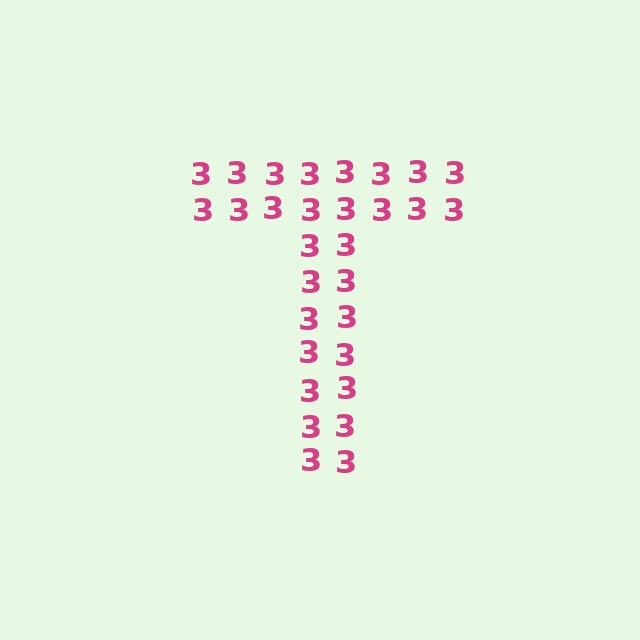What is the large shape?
The large shape is the letter T.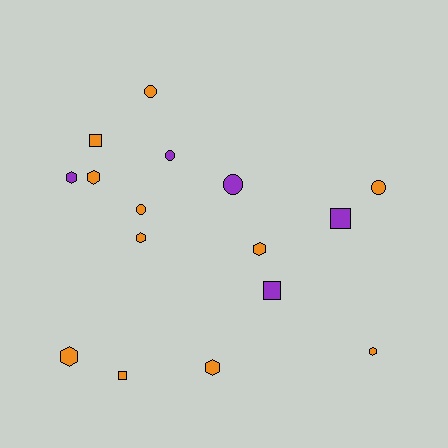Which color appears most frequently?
Orange, with 11 objects.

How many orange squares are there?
There are 2 orange squares.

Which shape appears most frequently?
Hexagon, with 7 objects.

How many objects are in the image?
There are 16 objects.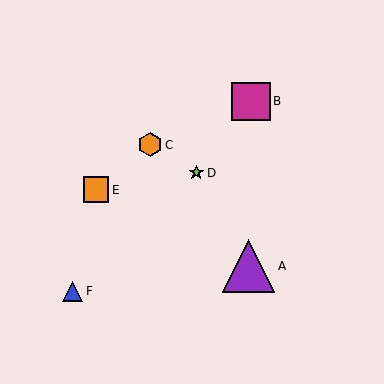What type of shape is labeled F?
Shape F is a blue triangle.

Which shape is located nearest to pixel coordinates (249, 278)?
The purple triangle (labeled A) at (249, 266) is nearest to that location.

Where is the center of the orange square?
The center of the orange square is at (96, 190).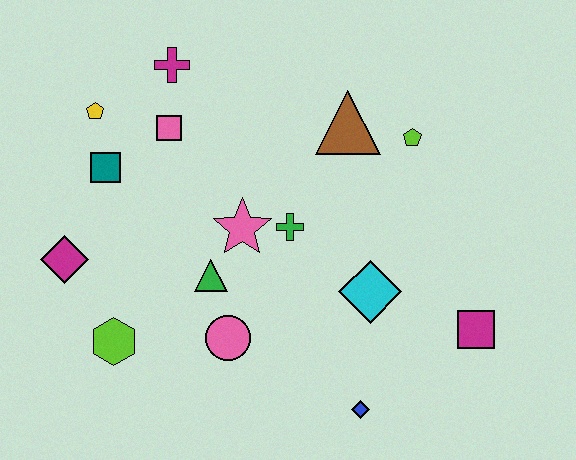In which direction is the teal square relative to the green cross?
The teal square is to the left of the green cross.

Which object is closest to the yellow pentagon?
The teal square is closest to the yellow pentagon.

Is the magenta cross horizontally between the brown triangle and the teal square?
Yes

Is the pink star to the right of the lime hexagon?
Yes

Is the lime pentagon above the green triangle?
Yes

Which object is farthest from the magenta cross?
The magenta square is farthest from the magenta cross.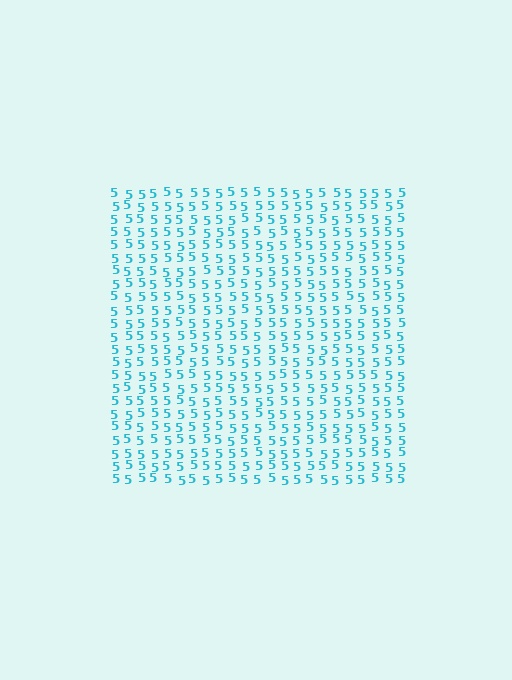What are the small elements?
The small elements are digit 5's.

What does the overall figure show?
The overall figure shows a square.